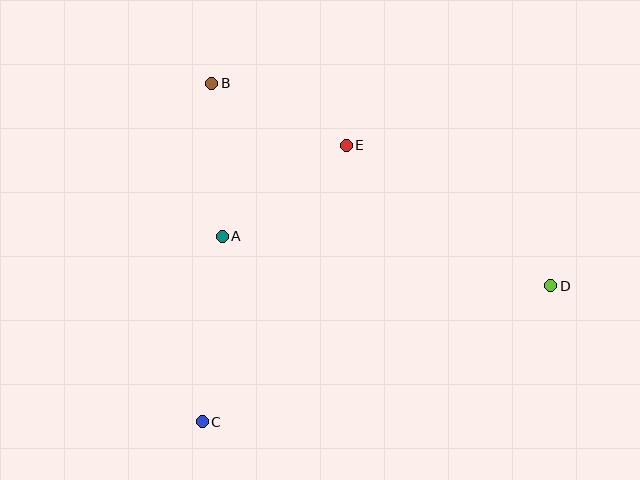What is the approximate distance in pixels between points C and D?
The distance between C and D is approximately 374 pixels.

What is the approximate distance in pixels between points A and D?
The distance between A and D is approximately 332 pixels.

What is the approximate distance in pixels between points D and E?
The distance between D and E is approximately 248 pixels.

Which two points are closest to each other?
Points B and E are closest to each other.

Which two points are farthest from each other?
Points B and D are farthest from each other.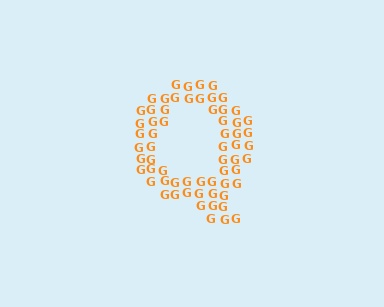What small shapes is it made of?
It is made of small letter G's.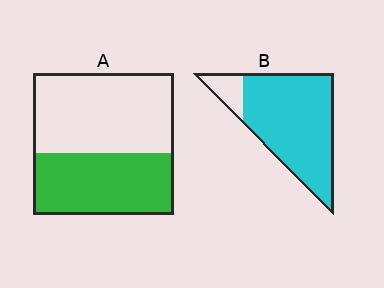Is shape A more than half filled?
No.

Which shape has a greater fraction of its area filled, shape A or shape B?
Shape B.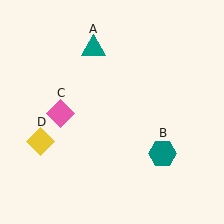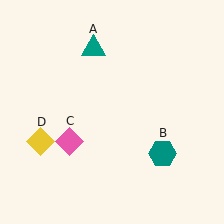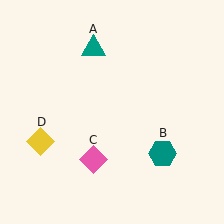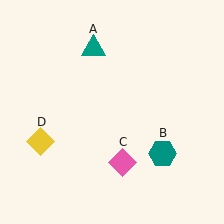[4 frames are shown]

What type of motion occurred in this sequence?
The pink diamond (object C) rotated counterclockwise around the center of the scene.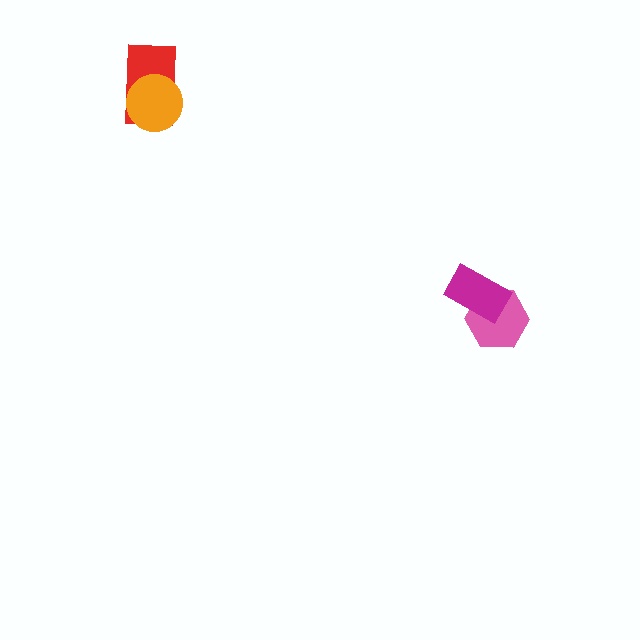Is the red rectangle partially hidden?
Yes, it is partially covered by another shape.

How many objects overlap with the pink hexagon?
1 object overlaps with the pink hexagon.